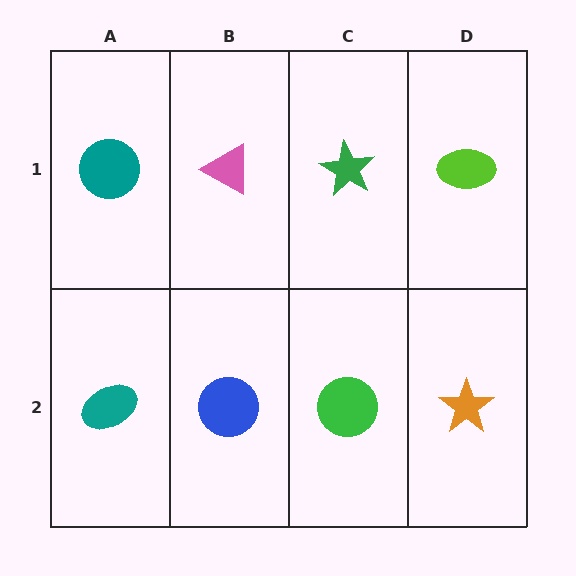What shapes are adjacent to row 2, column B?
A pink triangle (row 1, column B), a teal ellipse (row 2, column A), a green circle (row 2, column C).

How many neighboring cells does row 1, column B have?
3.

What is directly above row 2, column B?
A pink triangle.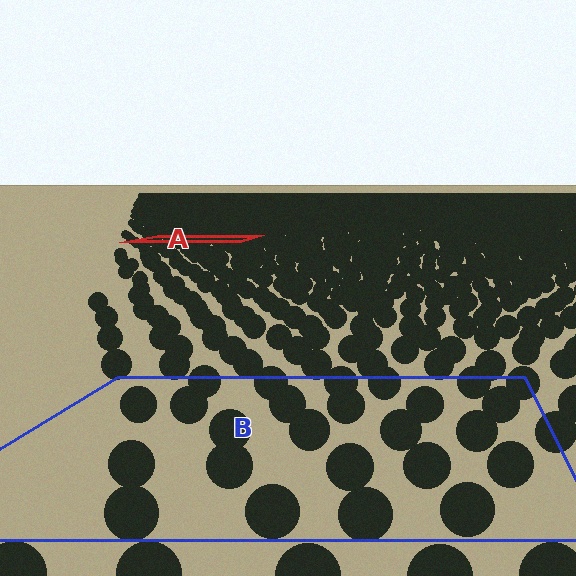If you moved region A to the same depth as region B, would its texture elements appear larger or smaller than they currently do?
They would appear larger. At a closer depth, the same texture elements are projected at a bigger on-screen size.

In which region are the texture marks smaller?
The texture marks are smaller in region A, because it is farther away.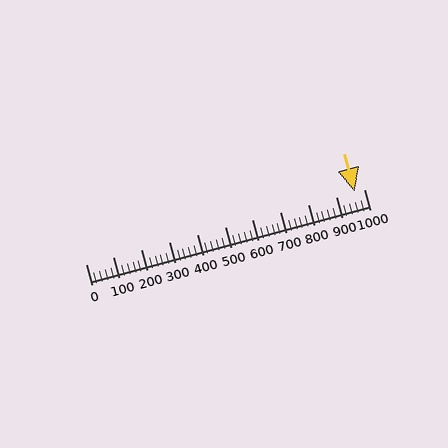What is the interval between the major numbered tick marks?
The major tick marks are spaced 100 units apart.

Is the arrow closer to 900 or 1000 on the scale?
The arrow is closer to 1000.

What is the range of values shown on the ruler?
The ruler shows values from 0 to 1000.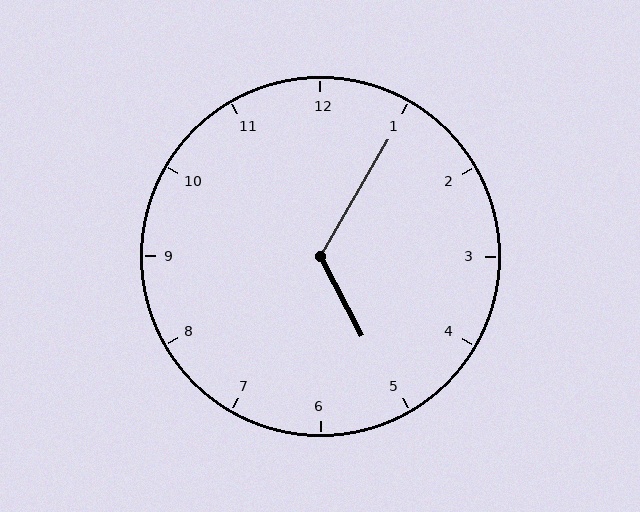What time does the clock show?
5:05.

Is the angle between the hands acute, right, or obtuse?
It is obtuse.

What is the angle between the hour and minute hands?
Approximately 122 degrees.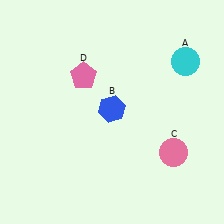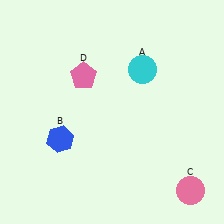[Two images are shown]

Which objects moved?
The objects that moved are: the cyan circle (A), the blue hexagon (B), the pink circle (C).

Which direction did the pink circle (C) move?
The pink circle (C) moved down.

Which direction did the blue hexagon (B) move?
The blue hexagon (B) moved left.